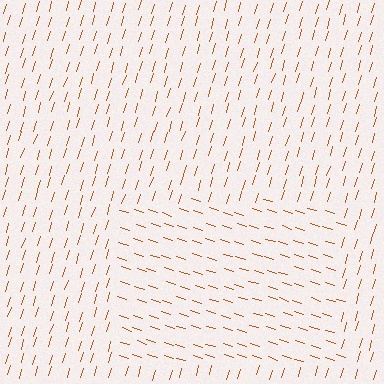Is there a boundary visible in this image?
Yes, there is a texture boundary formed by a change in line orientation.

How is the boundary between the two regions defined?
The boundary is defined purely by a change in line orientation (approximately 90 degrees difference). All lines are the same color and thickness.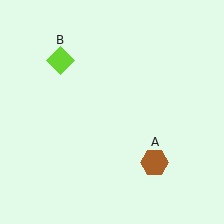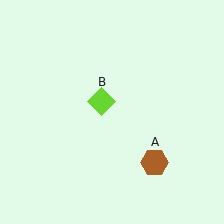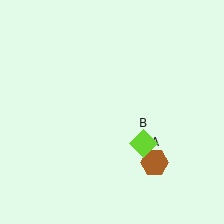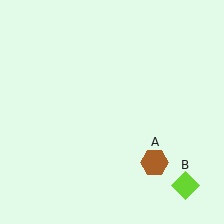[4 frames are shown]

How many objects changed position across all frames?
1 object changed position: lime diamond (object B).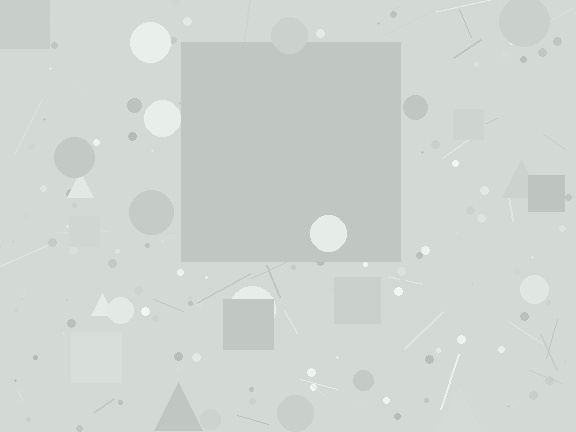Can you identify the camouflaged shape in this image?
The camouflaged shape is a square.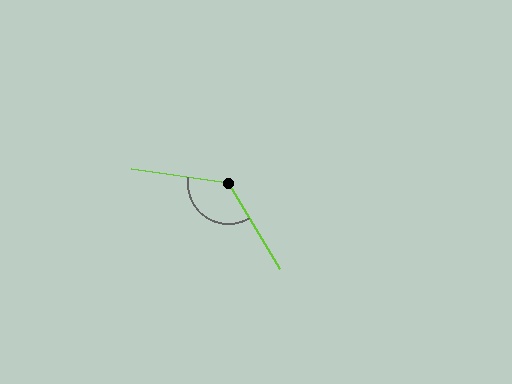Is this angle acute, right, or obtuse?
It is obtuse.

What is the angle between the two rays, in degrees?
Approximately 130 degrees.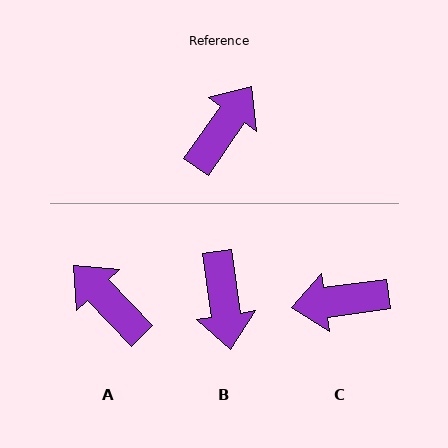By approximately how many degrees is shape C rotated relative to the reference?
Approximately 132 degrees counter-clockwise.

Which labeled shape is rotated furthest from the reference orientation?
B, about 137 degrees away.